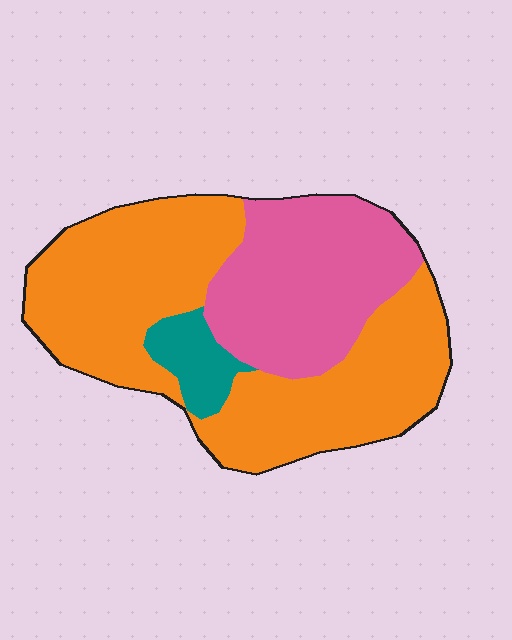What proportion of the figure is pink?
Pink takes up about one third (1/3) of the figure.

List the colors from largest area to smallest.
From largest to smallest: orange, pink, teal.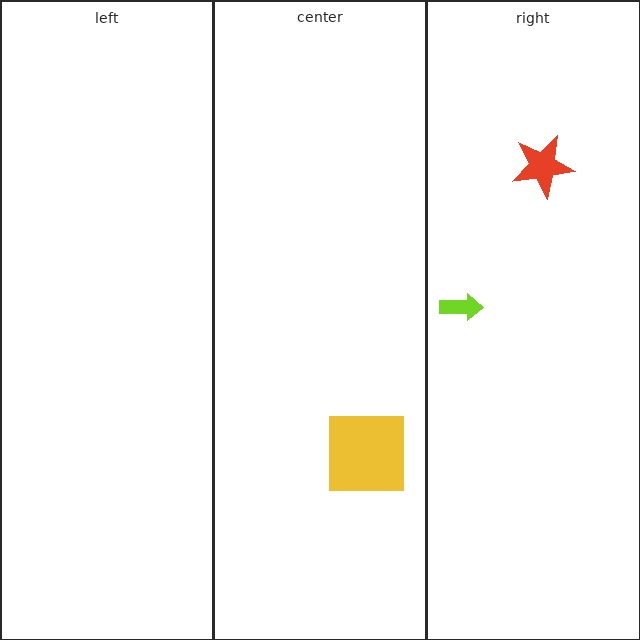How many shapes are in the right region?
2.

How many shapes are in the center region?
1.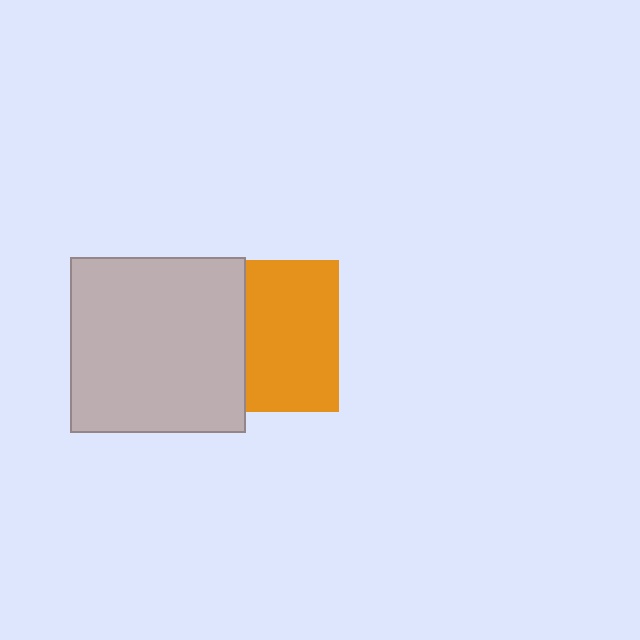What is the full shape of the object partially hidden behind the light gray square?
The partially hidden object is an orange square.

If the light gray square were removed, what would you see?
You would see the complete orange square.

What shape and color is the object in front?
The object in front is a light gray square.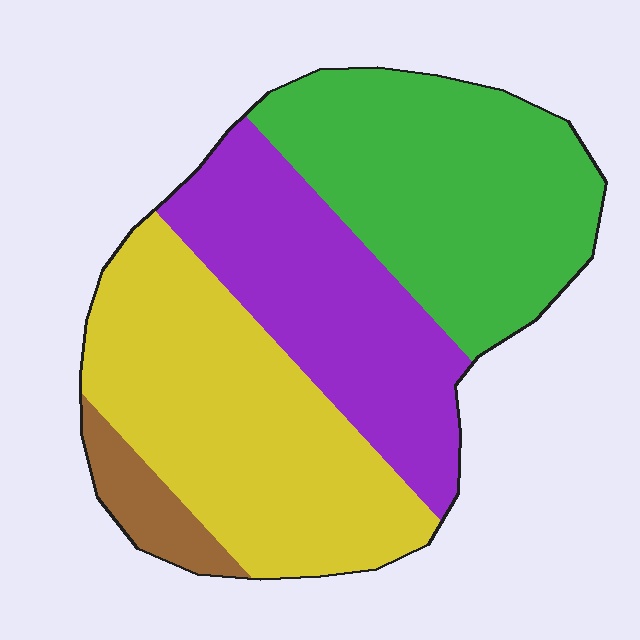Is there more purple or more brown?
Purple.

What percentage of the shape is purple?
Purple covers roughly 25% of the shape.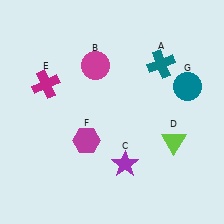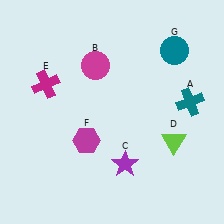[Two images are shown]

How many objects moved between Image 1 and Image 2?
2 objects moved between the two images.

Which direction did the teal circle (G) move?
The teal circle (G) moved up.